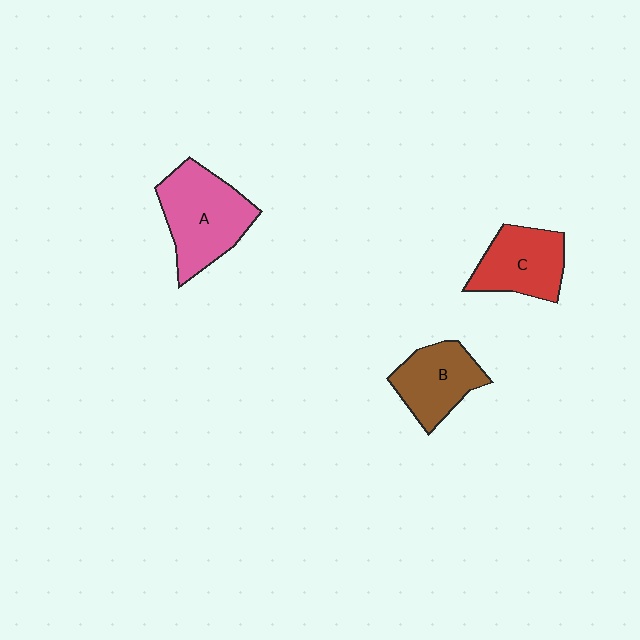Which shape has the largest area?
Shape A (pink).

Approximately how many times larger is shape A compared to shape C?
Approximately 1.3 times.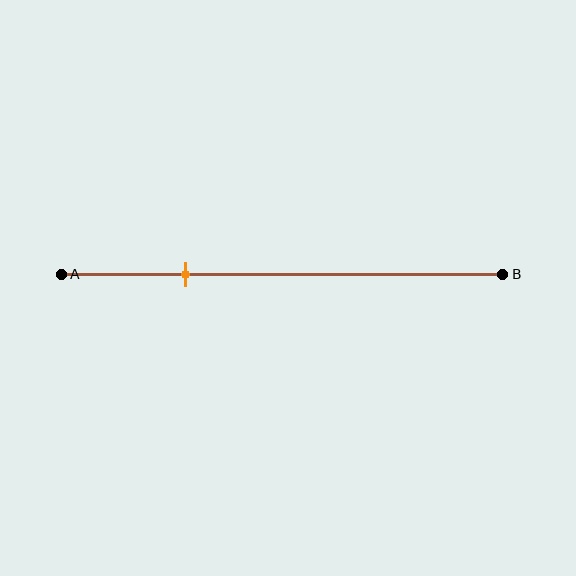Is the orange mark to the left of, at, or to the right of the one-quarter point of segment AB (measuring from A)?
The orange mark is to the right of the one-quarter point of segment AB.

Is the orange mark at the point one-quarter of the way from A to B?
No, the mark is at about 30% from A, not at the 25% one-quarter point.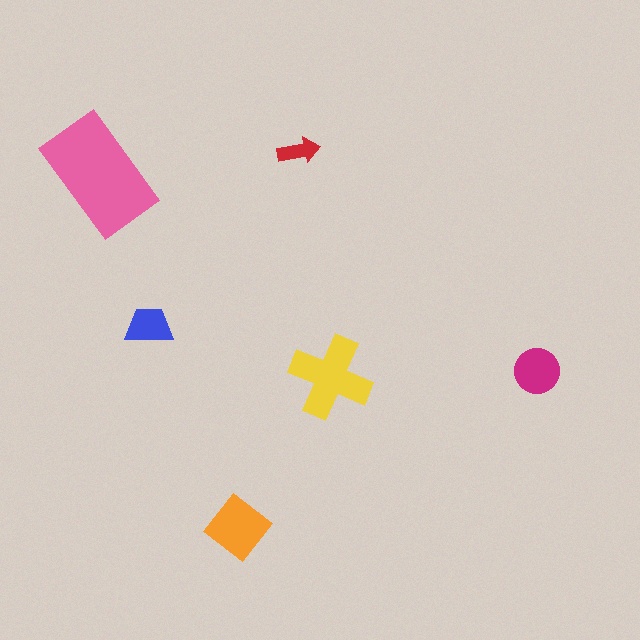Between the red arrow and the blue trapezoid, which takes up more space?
The blue trapezoid.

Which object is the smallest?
The red arrow.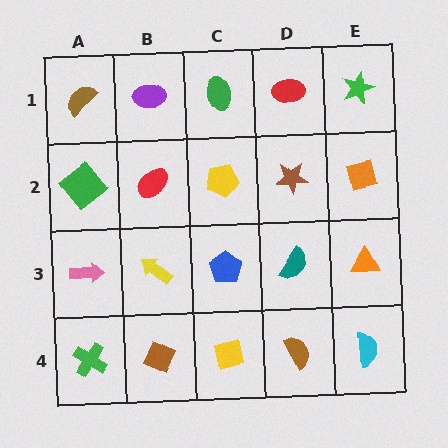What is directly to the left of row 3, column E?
A teal semicircle.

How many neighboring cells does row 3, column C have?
4.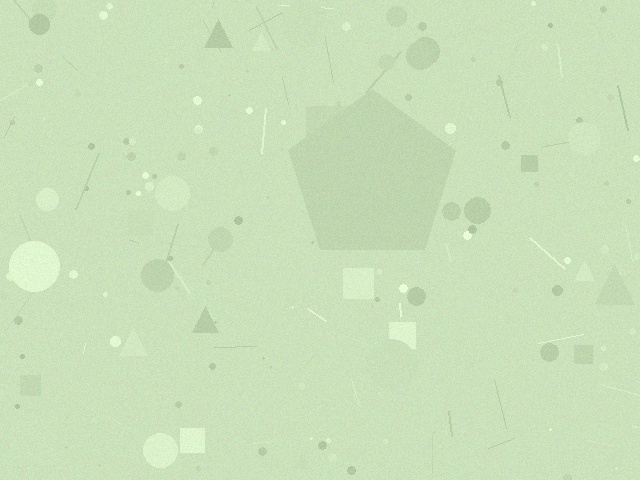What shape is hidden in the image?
A pentagon is hidden in the image.